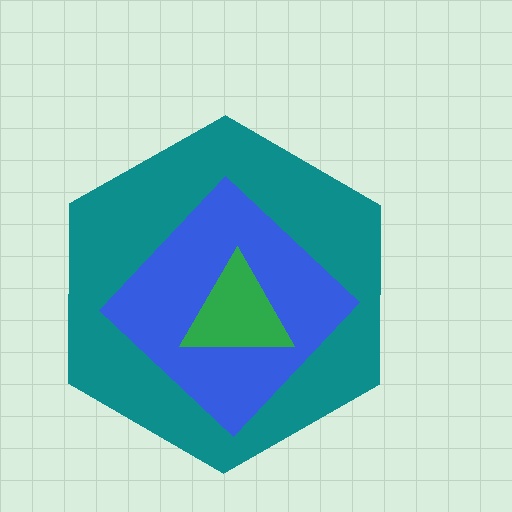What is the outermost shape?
The teal hexagon.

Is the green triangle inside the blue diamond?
Yes.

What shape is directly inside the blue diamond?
The green triangle.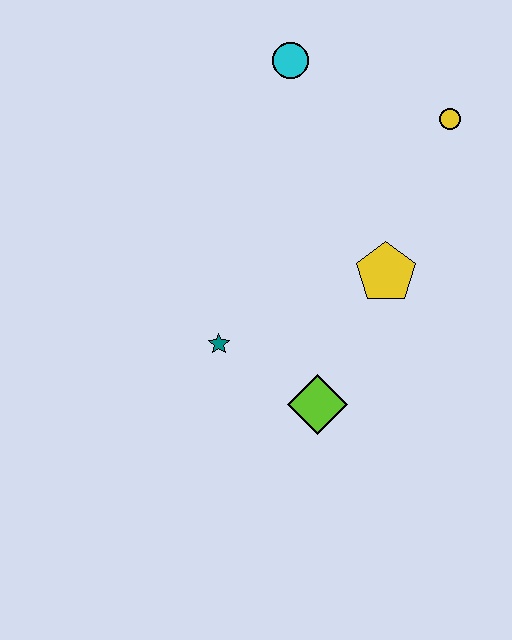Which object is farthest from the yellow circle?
The teal star is farthest from the yellow circle.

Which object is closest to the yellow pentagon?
The lime diamond is closest to the yellow pentagon.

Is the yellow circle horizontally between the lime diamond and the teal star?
No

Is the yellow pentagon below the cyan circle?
Yes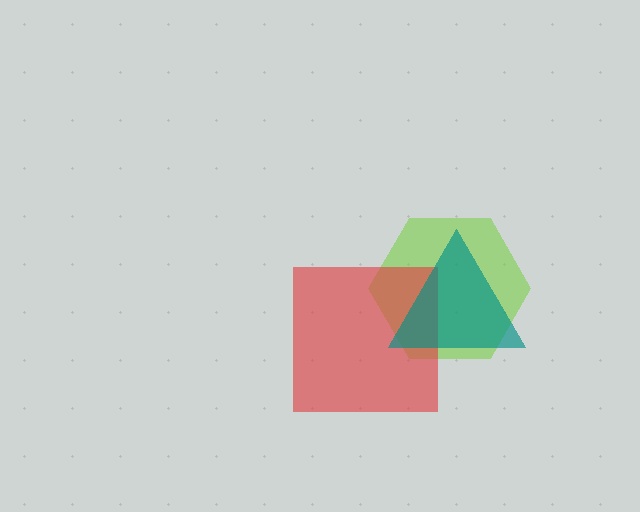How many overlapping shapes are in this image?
There are 3 overlapping shapes in the image.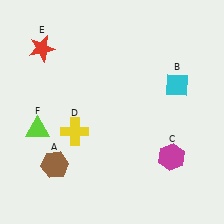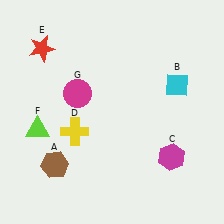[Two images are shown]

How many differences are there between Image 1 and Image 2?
There is 1 difference between the two images.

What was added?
A magenta circle (G) was added in Image 2.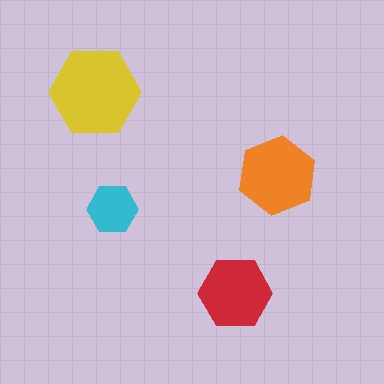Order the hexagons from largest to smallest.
the yellow one, the orange one, the red one, the cyan one.